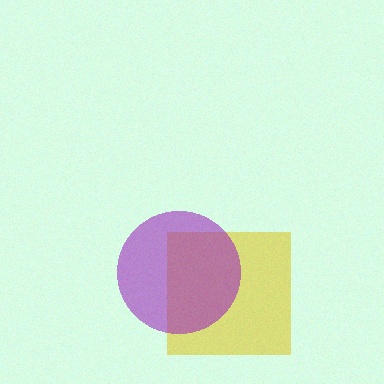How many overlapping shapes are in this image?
There are 2 overlapping shapes in the image.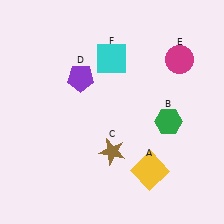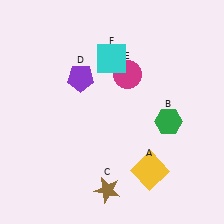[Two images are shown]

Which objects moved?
The objects that moved are: the brown star (C), the magenta circle (E).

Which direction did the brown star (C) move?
The brown star (C) moved down.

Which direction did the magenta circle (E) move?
The magenta circle (E) moved left.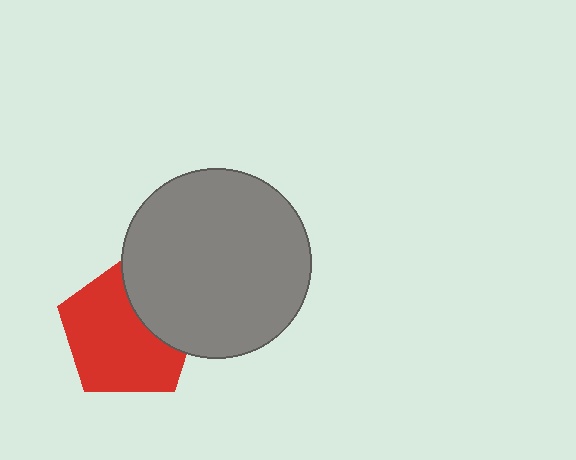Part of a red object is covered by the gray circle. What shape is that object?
It is a pentagon.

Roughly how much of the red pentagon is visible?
Most of it is visible (roughly 70%).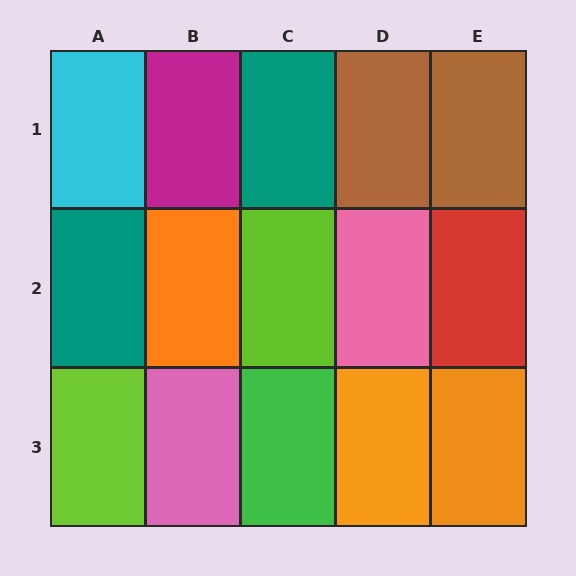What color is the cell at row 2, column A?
Teal.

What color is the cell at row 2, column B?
Orange.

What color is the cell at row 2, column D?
Pink.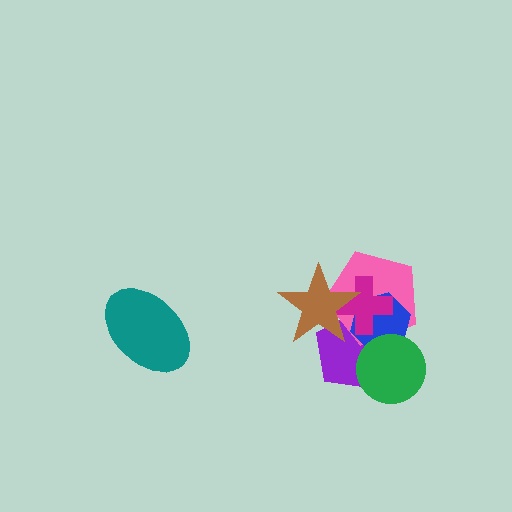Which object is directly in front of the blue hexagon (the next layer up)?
The green circle is directly in front of the blue hexagon.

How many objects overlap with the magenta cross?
4 objects overlap with the magenta cross.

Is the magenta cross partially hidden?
Yes, it is partially covered by another shape.